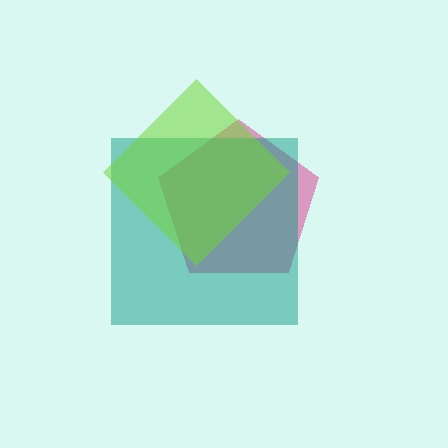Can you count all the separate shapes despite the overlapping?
Yes, there are 3 separate shapes.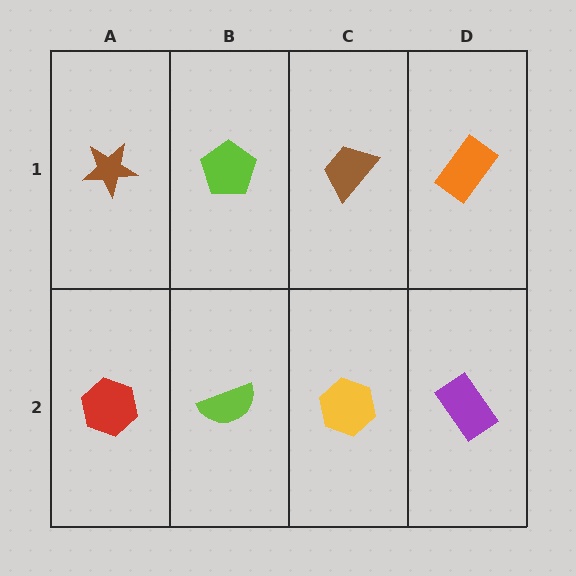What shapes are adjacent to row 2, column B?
A lime pentagon (row 1, column B), a red hexagon (row 2, column A), a yellow hexagon (row 2, column C).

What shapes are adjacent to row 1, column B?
A lime semicircle (row 2, column B), a brown star (row 1, column A), a brown trapezoid (row 1, column C).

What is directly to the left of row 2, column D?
A yellow hexagon.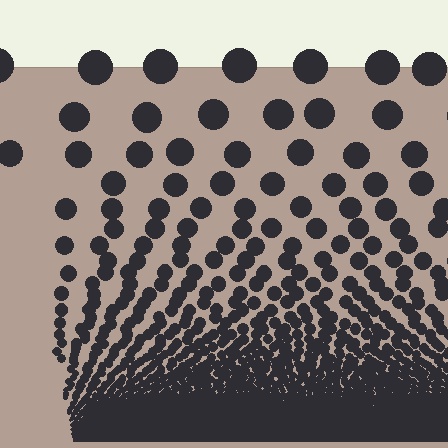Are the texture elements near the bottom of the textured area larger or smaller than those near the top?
Smaller. The gradient is inverted — elements near the bottom are smaller and denser.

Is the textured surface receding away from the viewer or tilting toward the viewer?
The surface appears to tilt toward the viewer. Texture elements get larger and sparser toward the top.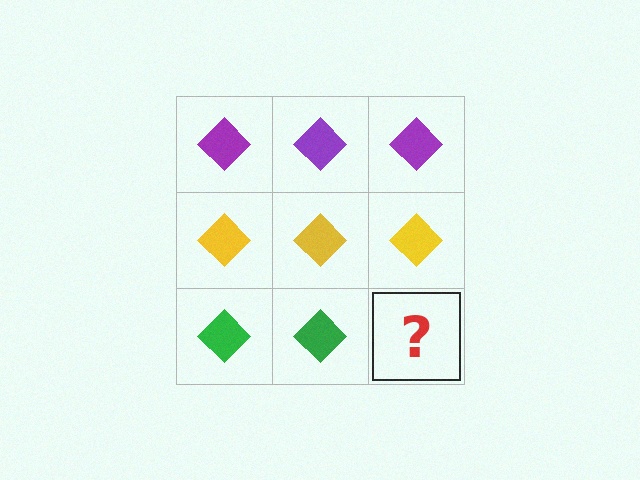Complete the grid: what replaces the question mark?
The question mark should be replaced with a green diamond.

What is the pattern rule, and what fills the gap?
The rule is that each row has a consistent color. The gap should be filled with a green diamond.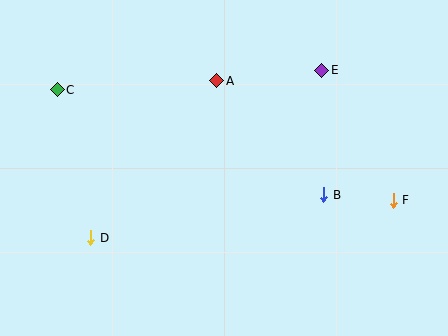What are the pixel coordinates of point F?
Point F is at (393, 200).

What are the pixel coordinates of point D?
Point D is at (91, 238).